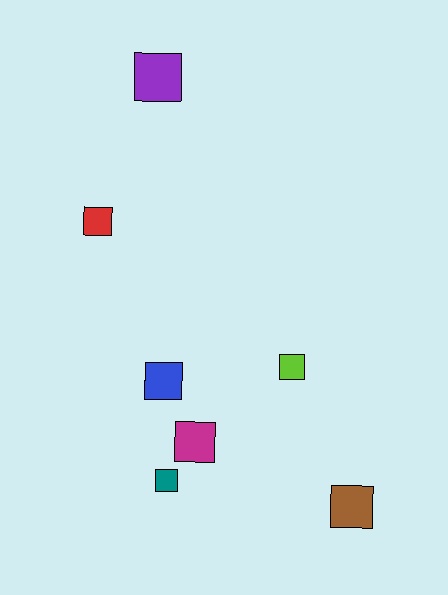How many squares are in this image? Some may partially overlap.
There are 7 squares.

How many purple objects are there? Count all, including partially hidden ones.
There is 1 purple object.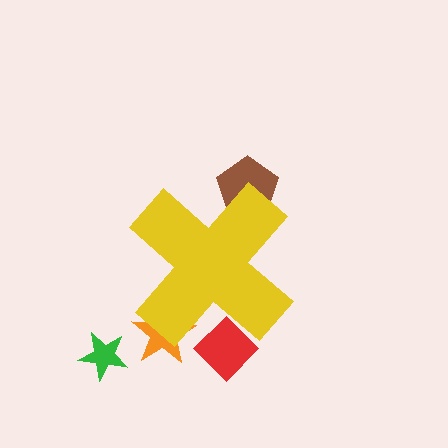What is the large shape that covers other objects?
A yellow cross.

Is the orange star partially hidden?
Yes, the orange star is partially hidden behind the yellow cross.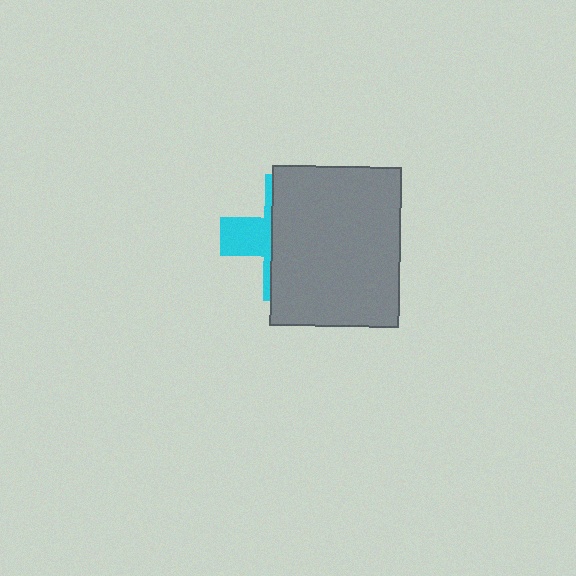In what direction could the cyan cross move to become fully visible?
The cyan cross could move left. That would shift it out from behind the gray rectangle entirely.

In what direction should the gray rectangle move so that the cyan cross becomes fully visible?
The gray rectangle should move right. That is the shortest direction to clear the overlap and leave the cyan cross fully visible.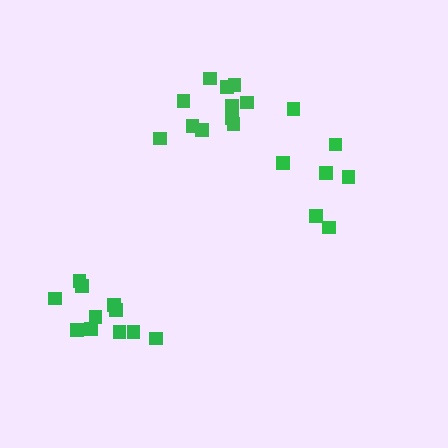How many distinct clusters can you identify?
There are 3 distinct clusters.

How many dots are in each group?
Group 1: 11 dots, Group 2: 11 dots, Group 3: 7 dots (29 total).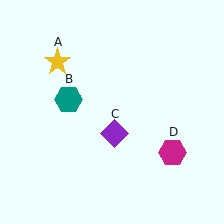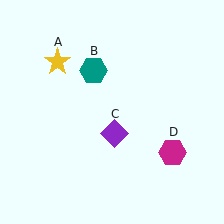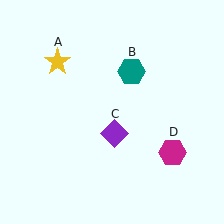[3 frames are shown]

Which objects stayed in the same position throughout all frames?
Yellow star (object A) and purple diamond (object C) and magenta hexagon (object D) remained stationary.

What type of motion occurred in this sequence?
The teal hexagon (object B) rotated clockwise around the center of the scene.